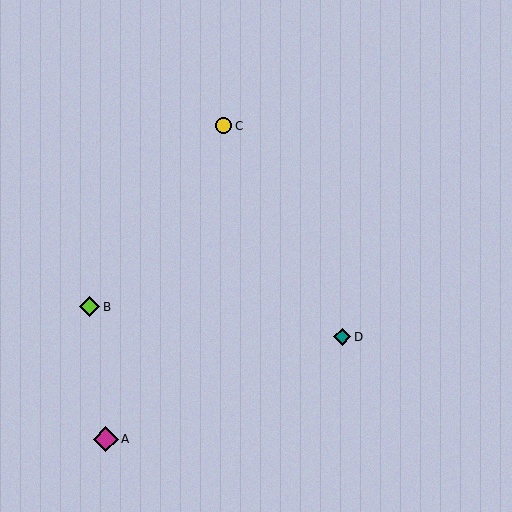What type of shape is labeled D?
Shape D is a teal diamond.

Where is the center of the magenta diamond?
The center of the magenta diamond is at (106, 439).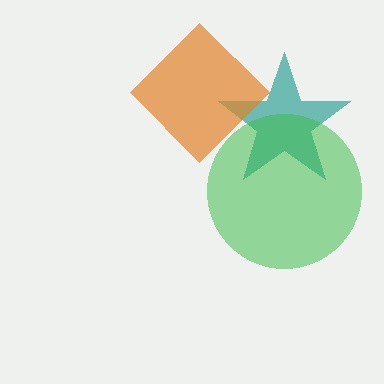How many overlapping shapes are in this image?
There are 3 overlapping shapes in the image.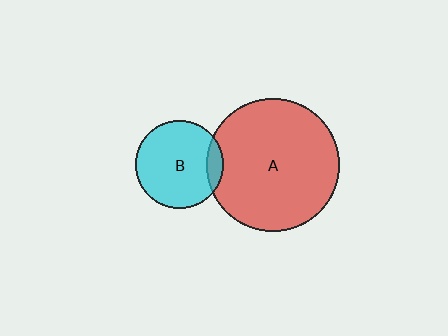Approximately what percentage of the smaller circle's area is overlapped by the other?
Approximately 10%.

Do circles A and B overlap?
Yes.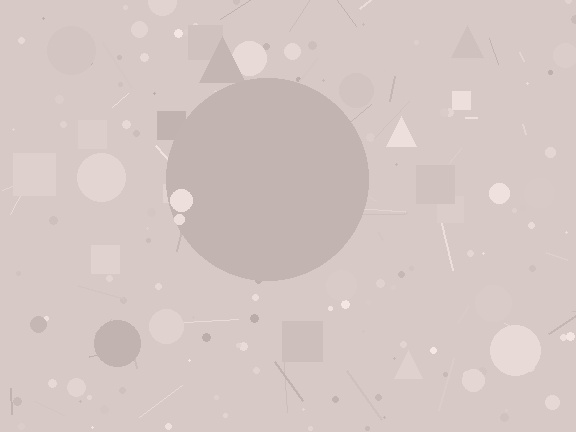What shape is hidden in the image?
A circle is hidden in the image.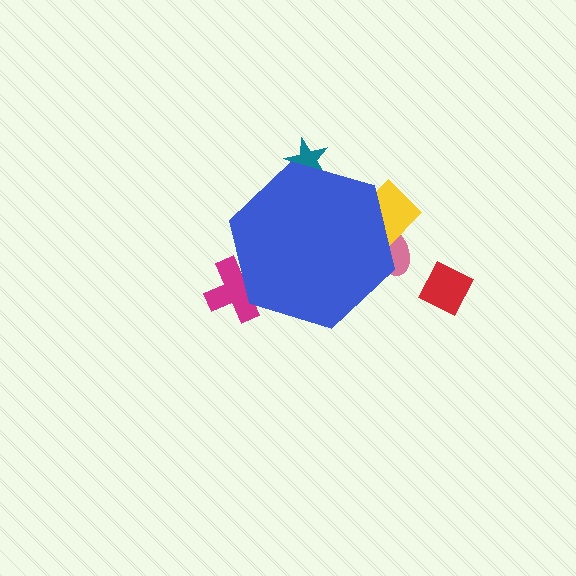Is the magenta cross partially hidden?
Yes, the magenta cross is partially hidden behind the blue hexagon.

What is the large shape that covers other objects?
A blue hexagon.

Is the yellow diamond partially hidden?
Yes, the yellow diamond is partially hidden behind the blue hexagon.